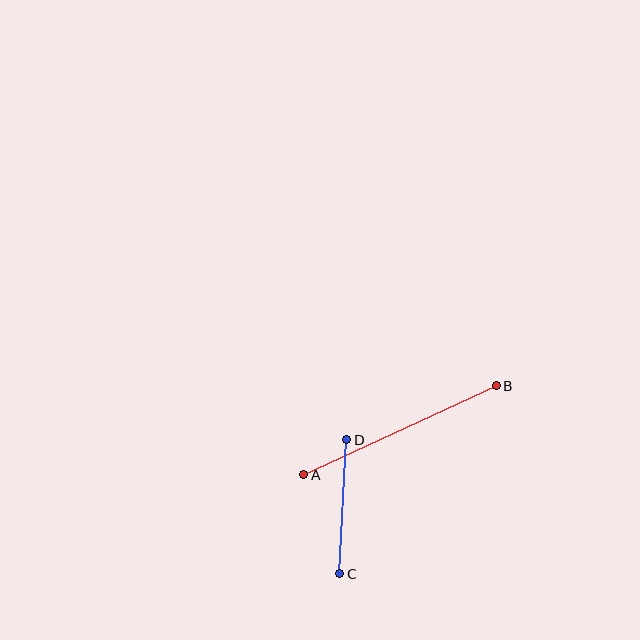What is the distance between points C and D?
The distance is approximately 134 pixels.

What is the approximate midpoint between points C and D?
The midpoint is at approximately (343, 507) pixels.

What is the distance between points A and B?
The distance is approximately 212 pixels.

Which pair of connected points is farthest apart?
Points A and B are farthest apart.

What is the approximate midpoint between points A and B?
The midpoint is at approximately (400, 430) pixels.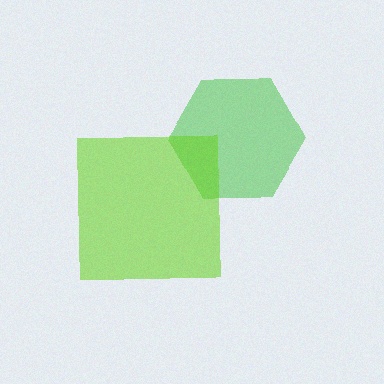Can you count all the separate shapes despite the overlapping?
Yes, there are 2 separate shapes.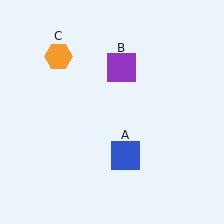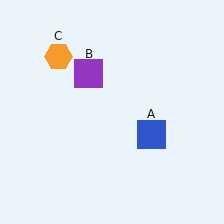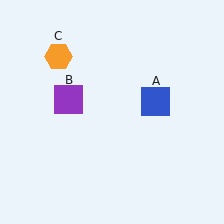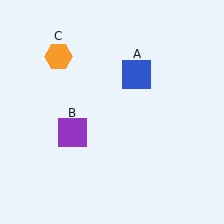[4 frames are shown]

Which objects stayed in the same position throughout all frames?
Orange hexagon (object C) remained stationary.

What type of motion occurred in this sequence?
The blue square (object A), purple square (object B) rotated counterclockwise around the center of the scene.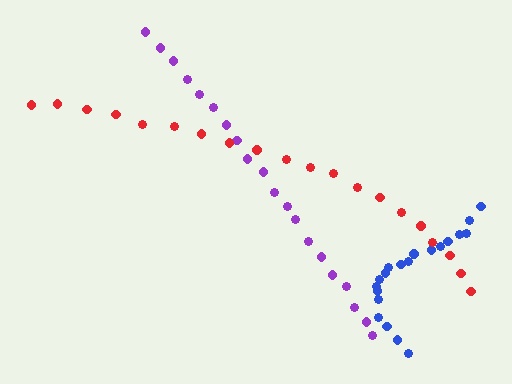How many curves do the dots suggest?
There are 3 distinct paths.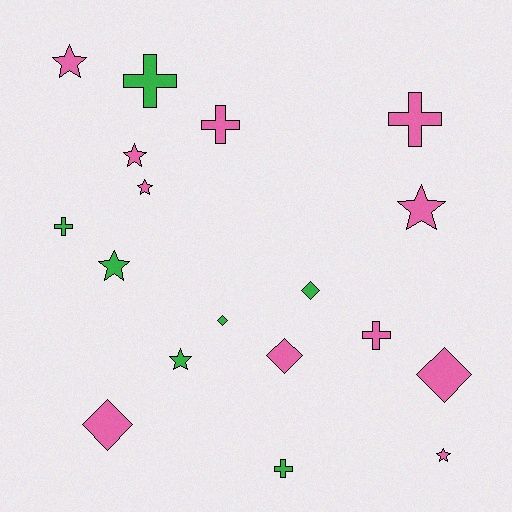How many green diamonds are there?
There are 2 green diamonds.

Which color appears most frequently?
Pink, with 11 objects.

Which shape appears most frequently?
Star, with 7 objects.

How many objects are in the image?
There are 18 objects.